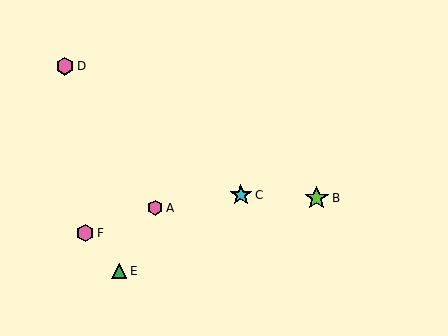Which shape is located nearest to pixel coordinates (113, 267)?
The green triangle (labeled E) at (119, 271) is nearest to that location.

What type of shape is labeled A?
Shape A is a pink hexagon.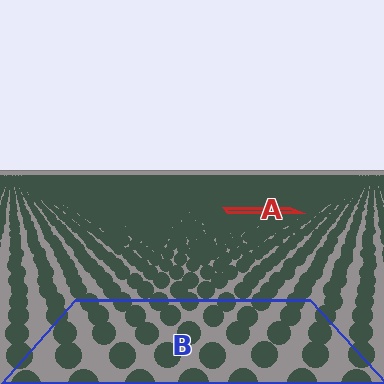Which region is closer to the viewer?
Region B is closer. The texture elements there are larger and more spread out.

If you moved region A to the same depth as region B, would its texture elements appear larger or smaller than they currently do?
They would appear larger. At a closer depth, the same texture elements are projected at a bigger on-screen size.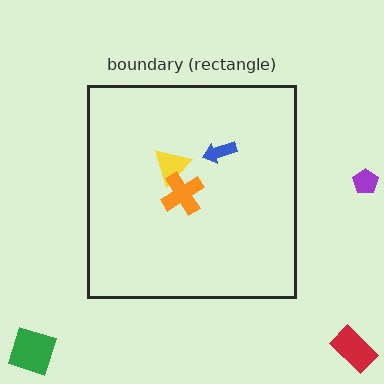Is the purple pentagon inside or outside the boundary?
Outside.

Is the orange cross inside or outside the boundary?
Inside.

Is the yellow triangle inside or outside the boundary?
Inside.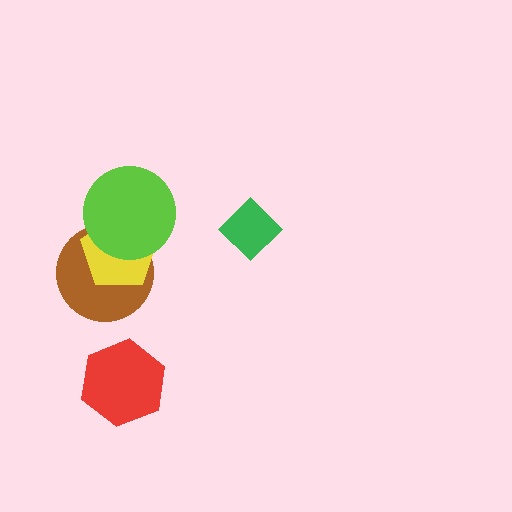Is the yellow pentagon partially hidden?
Yes, it is partially covered by another shape.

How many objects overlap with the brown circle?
2 objects overlap with the brown circle.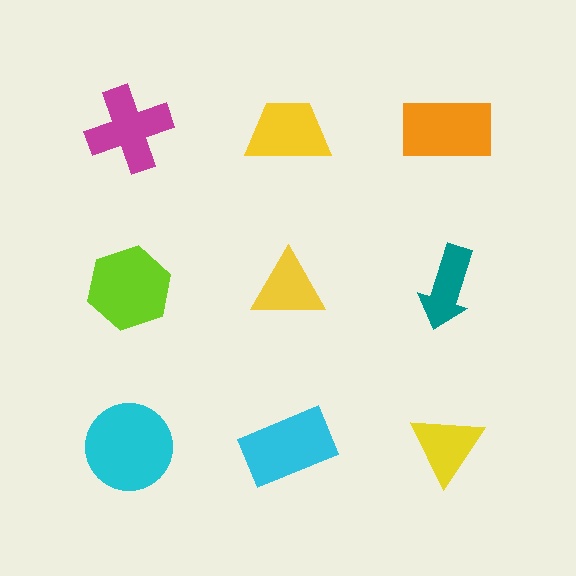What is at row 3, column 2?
A cyan rectangle.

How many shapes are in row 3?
3 shapes.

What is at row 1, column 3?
An orange rectangle.